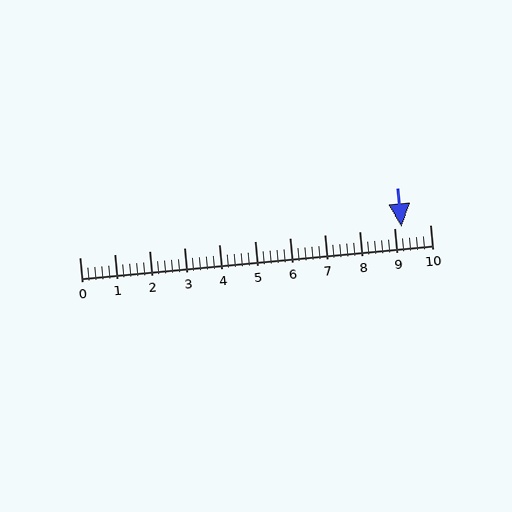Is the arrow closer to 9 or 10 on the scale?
The arrow is closer to 9.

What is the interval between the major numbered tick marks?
The major tick marks are spaced 1 units apart.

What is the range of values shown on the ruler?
The ruler shows values from 0 to 10.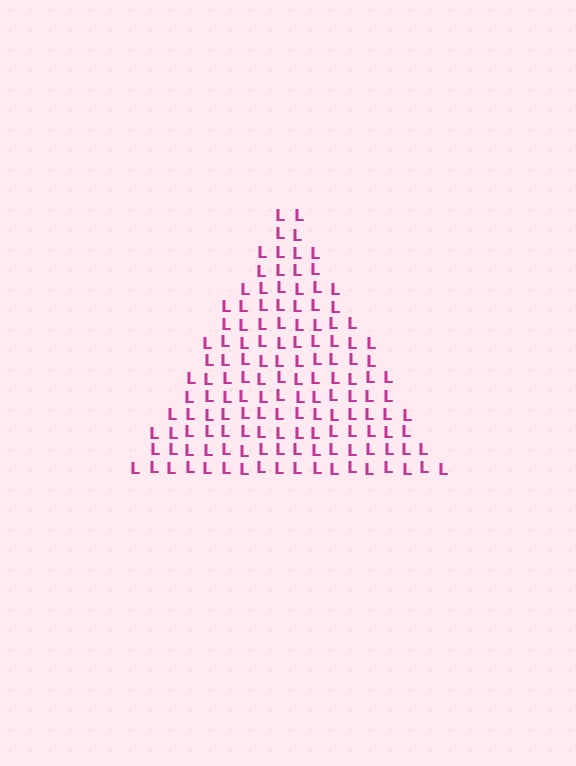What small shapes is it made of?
It is made of small letter L's.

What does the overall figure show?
The overall figure shows a triangle.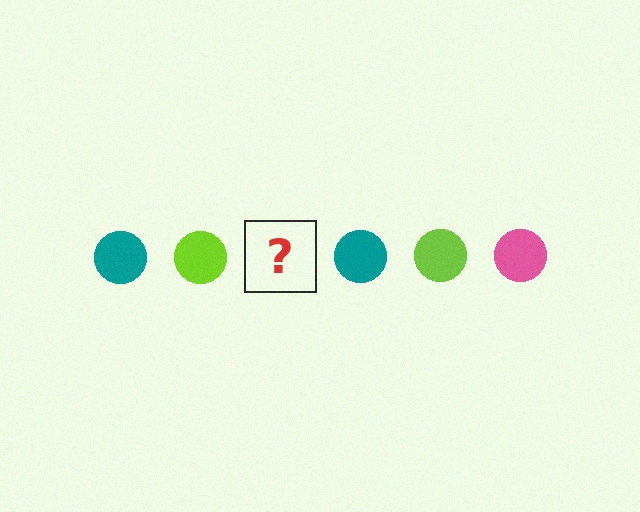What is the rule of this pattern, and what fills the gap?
The rule is that the pattern cycles through teal, lime, pink circles. The gap should be filled with a pink circle.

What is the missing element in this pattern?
The missing element is a pink circle.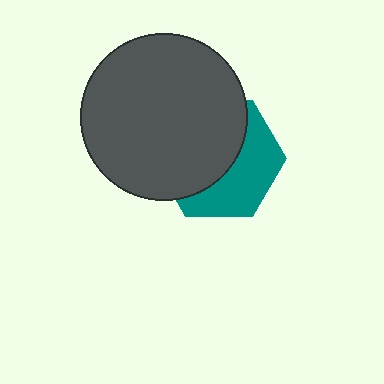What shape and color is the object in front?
The object in front is a dark gray circle.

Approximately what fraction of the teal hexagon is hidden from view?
Roughly 56% of the teal hexagon is hidden behind the dark gray circle.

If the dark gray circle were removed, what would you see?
You would see the complete teal hexagon.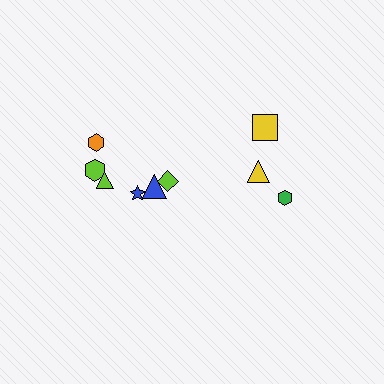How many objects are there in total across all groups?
There are 9 objects.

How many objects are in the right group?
There are 3 objects.